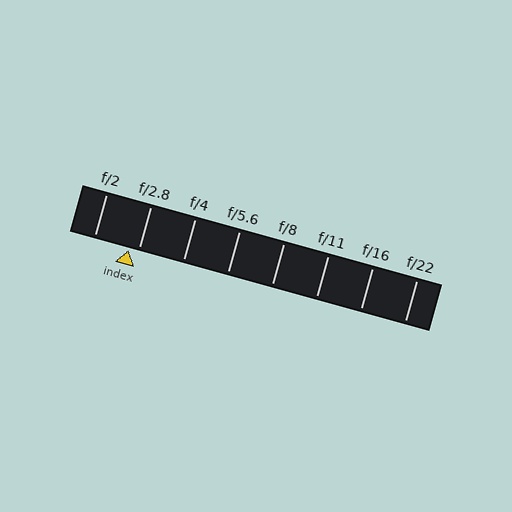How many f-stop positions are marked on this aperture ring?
There are 8 f-stop positions marked.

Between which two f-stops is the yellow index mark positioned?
The index mark is between f/2 and f/2.8.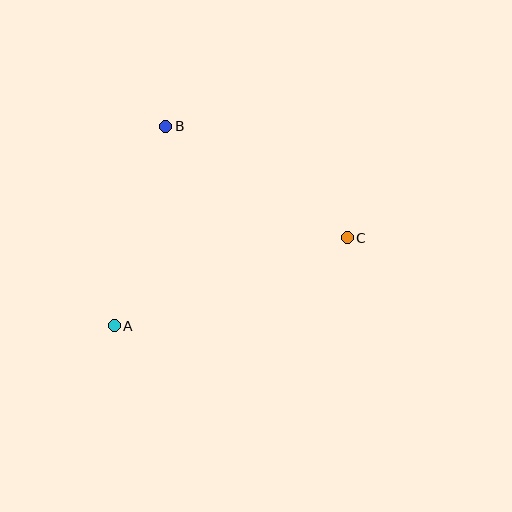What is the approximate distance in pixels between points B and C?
The distance between B and C is approximately 213 pixels.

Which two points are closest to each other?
Points A and B are closest to each other.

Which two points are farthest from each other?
Points A and C are farthest from each other.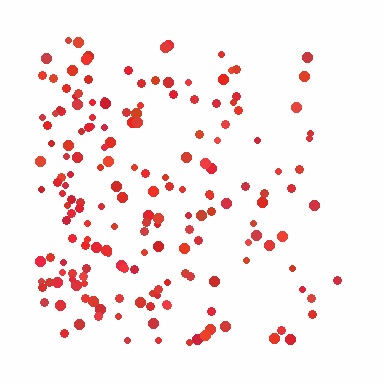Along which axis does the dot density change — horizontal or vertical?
Horizontal.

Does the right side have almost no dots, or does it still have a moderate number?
Still a moderate number, just noticeably fewer than the left.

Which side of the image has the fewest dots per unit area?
The right.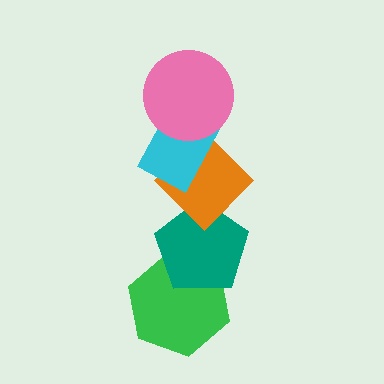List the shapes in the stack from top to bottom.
From top to bottom: the pink circle, the cyan rectangle, the orange diamond, the teal pentagon, the green hexagon.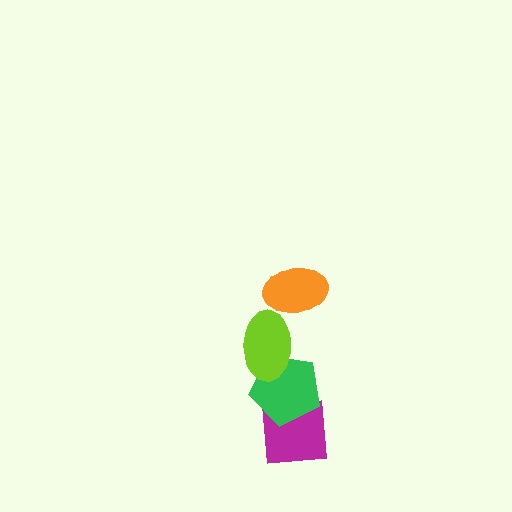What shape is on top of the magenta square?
The green pentagon is on top of the magenta square.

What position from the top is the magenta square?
The magenta square is 4th from the top.